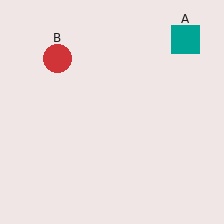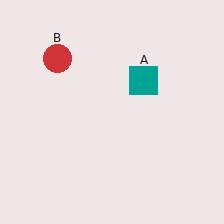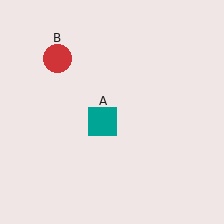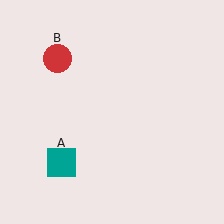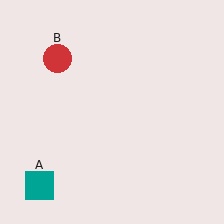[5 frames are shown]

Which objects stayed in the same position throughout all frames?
Red circle (object B) remained stationary.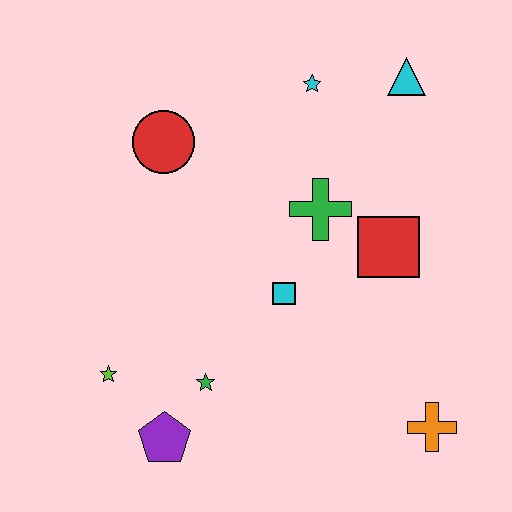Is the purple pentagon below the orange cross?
Yes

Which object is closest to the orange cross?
The red square is closest to the orange cross.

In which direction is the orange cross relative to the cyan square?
The orange cross is to the right of the cyan square.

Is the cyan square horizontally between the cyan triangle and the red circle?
Yes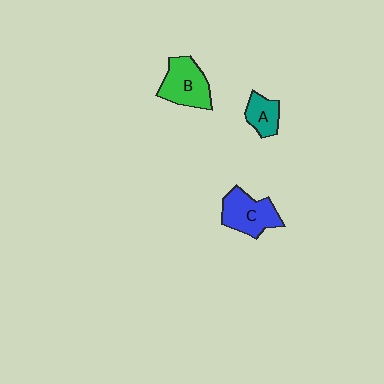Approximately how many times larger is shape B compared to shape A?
Approximately 1.7 times.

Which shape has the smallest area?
Shape A (teal).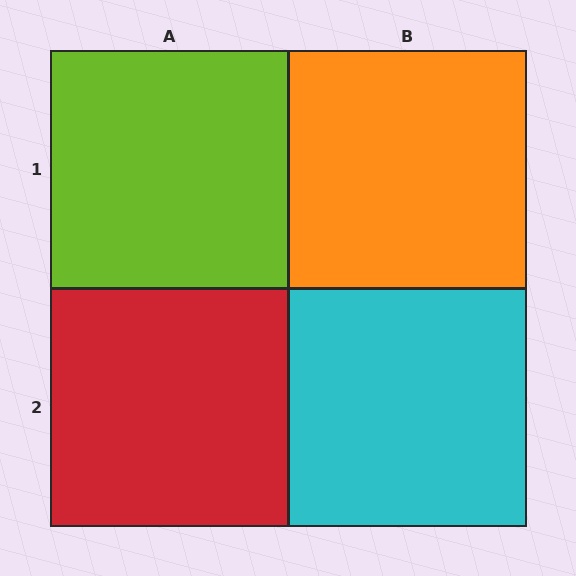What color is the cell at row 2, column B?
Cyan.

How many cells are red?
1 cell is red.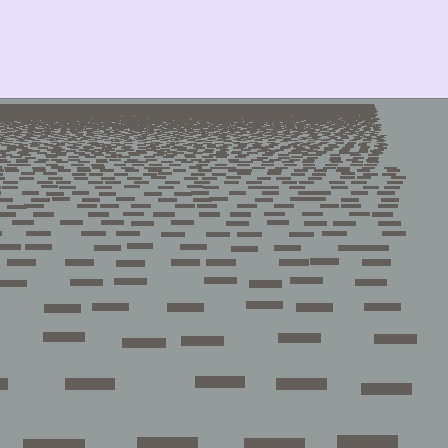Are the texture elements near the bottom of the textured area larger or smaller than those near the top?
Larger. Near the bottom, elements are closer to the viewer and appear at a bigger on-screen size.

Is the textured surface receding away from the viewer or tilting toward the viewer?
The surface is receding away from the viewer. Texture elements get smaller and denser toward the top.